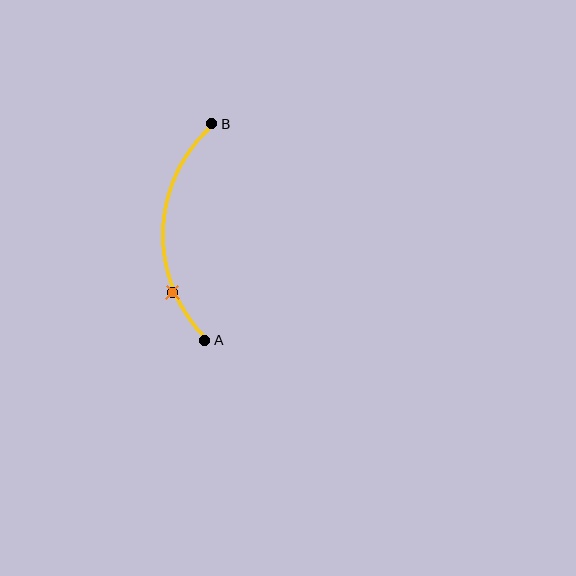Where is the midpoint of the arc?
The arc midpoint is the point on the curve farthest from the straight line joining A and B. It sits to the left of that line.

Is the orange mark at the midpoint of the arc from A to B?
No. The orange mark lies on the arc but is closer to endpoint A. The arc midpoint would be at the point on the curve equidistant along the arc from both A and B.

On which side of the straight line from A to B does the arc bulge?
The arc bulges to the left of the straight line connecting A and B.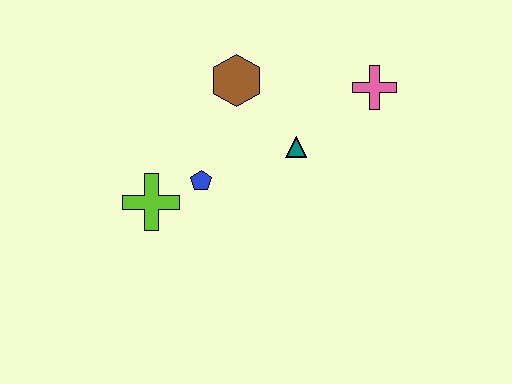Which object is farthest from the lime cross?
The pink cross is farthest from the lime cross.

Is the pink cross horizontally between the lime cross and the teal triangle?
No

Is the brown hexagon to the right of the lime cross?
Yes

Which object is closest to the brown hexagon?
The teal triangle is closest to the brown hexagon.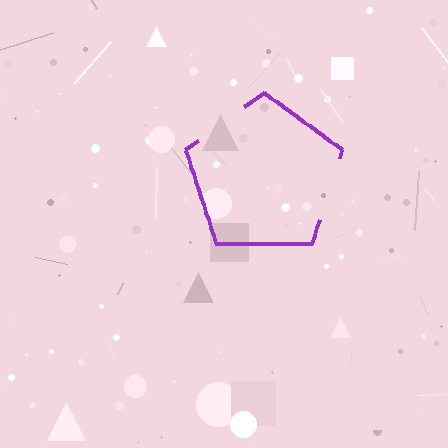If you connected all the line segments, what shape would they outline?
They would outline a pentagon.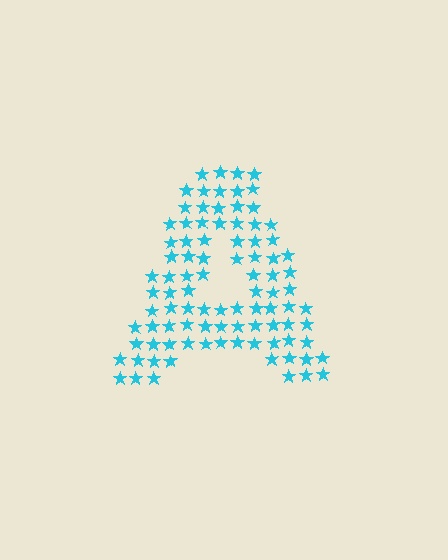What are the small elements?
The small elements are stars.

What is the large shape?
The large shape is the letter A.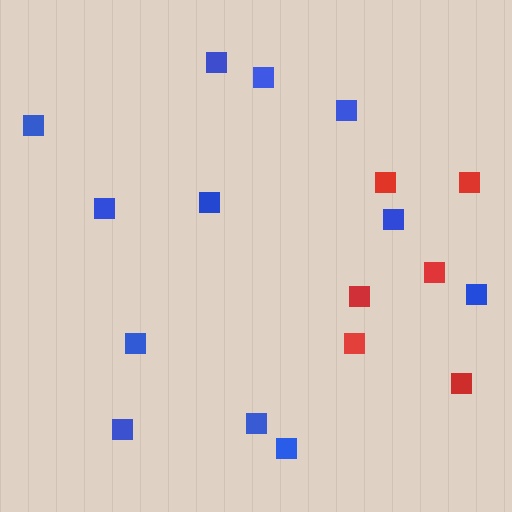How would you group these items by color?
There are 2 groups: one group of blue squares (12) and one group of red squares (6).